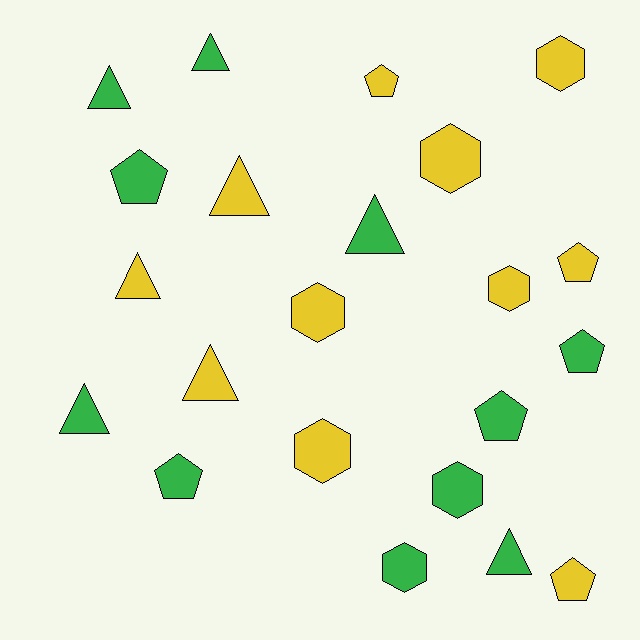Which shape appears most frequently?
Triangle, with 8 objects.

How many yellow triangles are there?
There are 3 yellow triangles.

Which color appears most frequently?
Green, with 11 objects.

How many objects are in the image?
There are 22 objects.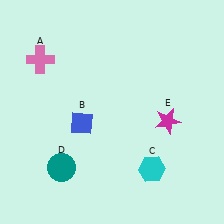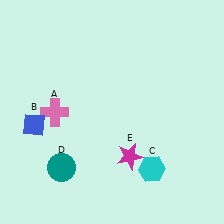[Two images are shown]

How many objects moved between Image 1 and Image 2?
3 objects moved between the two images.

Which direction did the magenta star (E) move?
The magenta star (E) moved left.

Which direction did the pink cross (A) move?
The pink cross (A) moved down.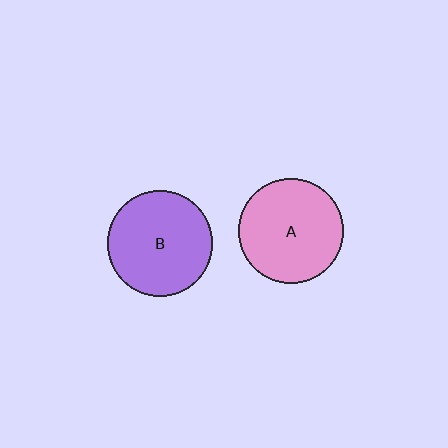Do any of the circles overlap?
No, none of the circles overlap.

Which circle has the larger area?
Circle B (purple).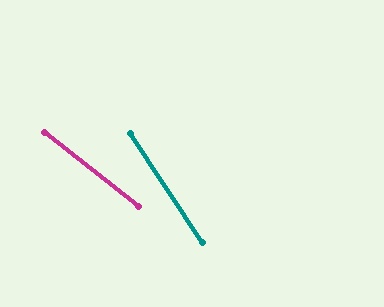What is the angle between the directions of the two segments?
Approximately 19 degrees.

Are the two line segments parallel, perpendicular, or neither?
Neither parallel nor perpendicular — they differ by about 19°.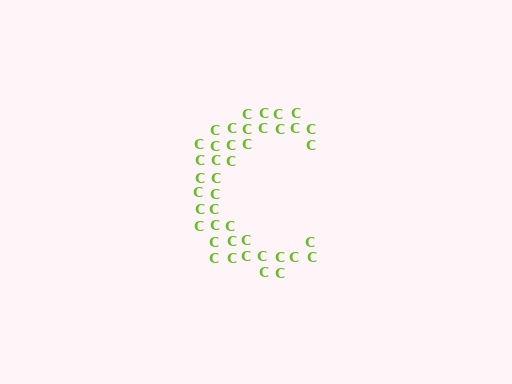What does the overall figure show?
The overall figure shows the letter C.